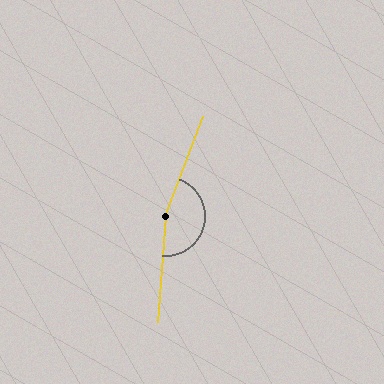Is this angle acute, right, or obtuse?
It is obtuse.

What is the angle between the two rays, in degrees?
Approximately 163 degrees.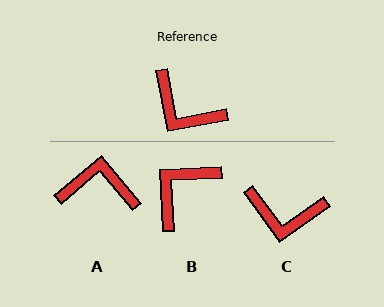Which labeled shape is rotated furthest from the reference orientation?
A, about 151 degrees away.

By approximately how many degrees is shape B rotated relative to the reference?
Approximately 98 degrees clockwise.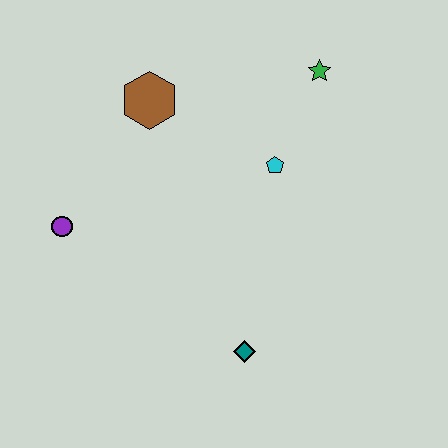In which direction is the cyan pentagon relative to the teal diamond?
The cyan pentagon is above the teal diamond.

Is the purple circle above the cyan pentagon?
No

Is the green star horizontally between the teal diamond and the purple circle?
No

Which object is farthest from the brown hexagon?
The teal diamond is farthest from the brown hexagon.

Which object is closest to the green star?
The cyan pentagon is closest to the green star.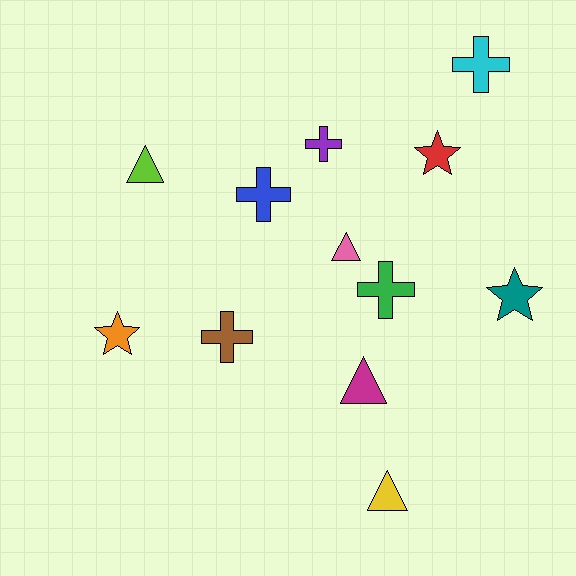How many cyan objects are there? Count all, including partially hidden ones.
There is 1 cyan object.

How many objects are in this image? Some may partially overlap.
There are 12 objects.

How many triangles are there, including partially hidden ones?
There are 4 triangles.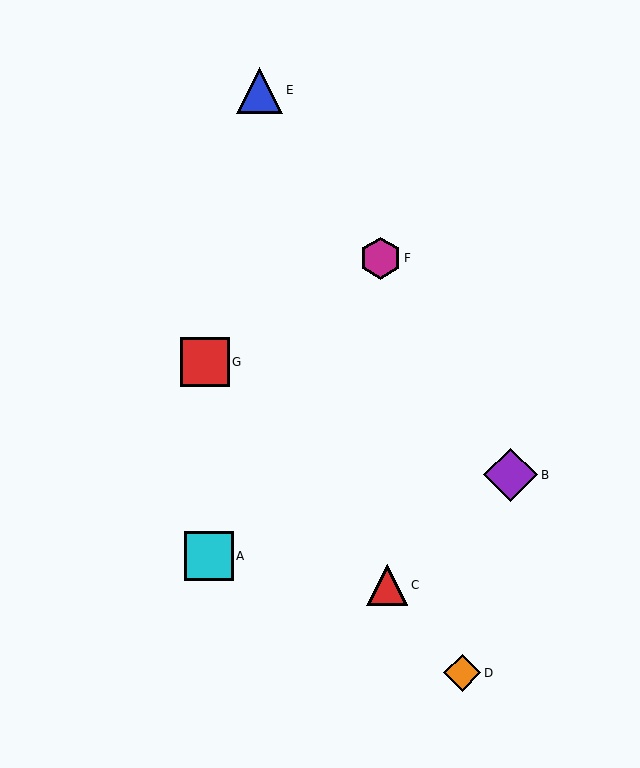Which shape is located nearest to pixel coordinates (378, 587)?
The red triangle (labeled C) at (387, 585) is nearest to that location.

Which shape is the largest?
The purple diamond (labeled B) is the largest.